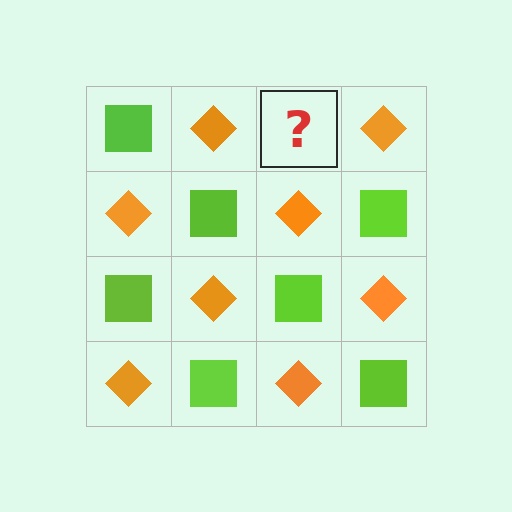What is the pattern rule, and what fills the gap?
The rule is that it alternates lime square and orange diamond in a checkerboard pattern. The gap should be filled with a lime square.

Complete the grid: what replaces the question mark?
The question mark should be replaced with a lime square.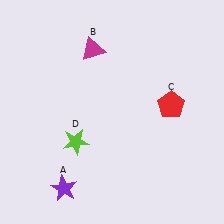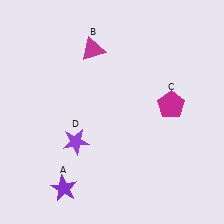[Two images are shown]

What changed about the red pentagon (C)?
In Image 1, C is red. In Image 2, it changed to magenta.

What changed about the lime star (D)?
In Image 1, D is lime. In Image 2, it changed to purple.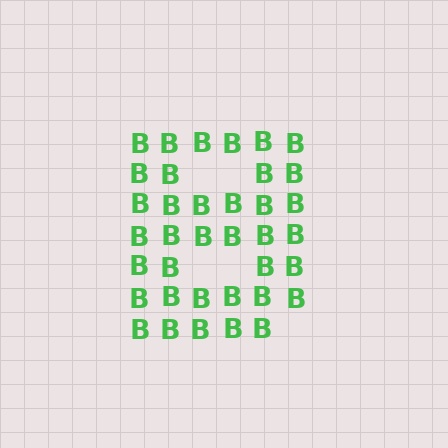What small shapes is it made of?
It is made of small letter B's.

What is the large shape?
The large shape is the letter B.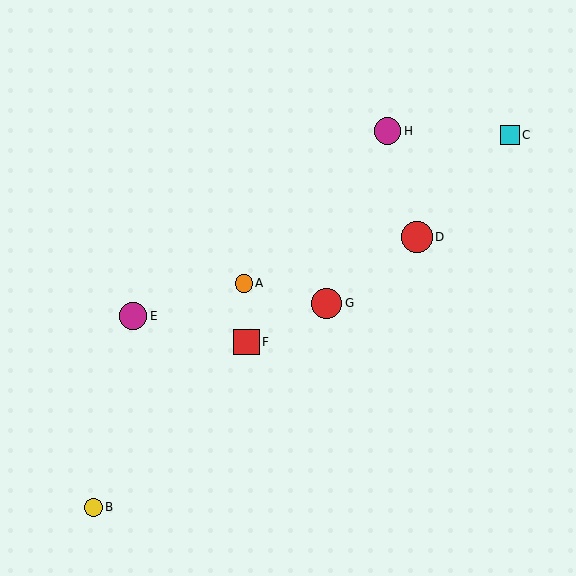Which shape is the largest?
The red circle (labeled D) is the largest.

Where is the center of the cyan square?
The center of the cyan square is at (510, 135).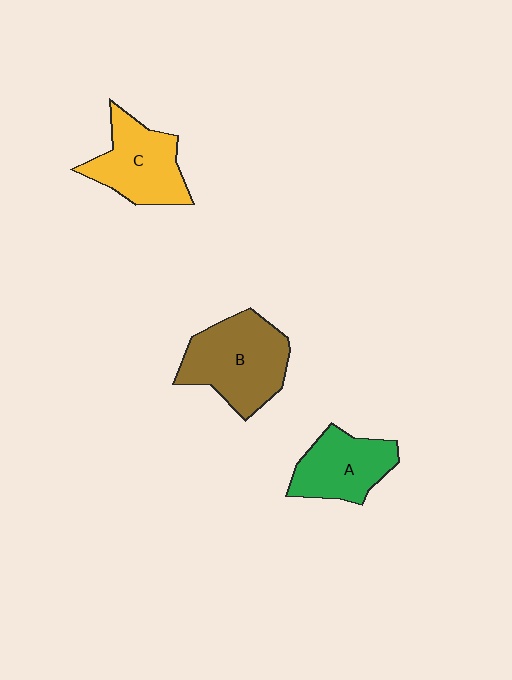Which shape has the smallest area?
Shape A (green).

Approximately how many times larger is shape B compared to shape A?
Approximately 1.4 times.